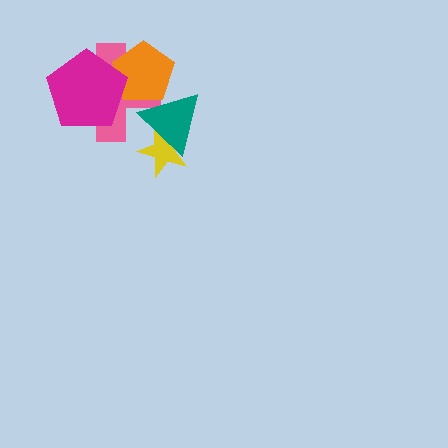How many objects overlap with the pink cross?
3 objects overlap with the pink cross.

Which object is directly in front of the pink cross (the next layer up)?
The orange pentagon is directly in front of the pink cross.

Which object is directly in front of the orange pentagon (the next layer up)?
The magenta pentagon is directly in front of the orange pentagon.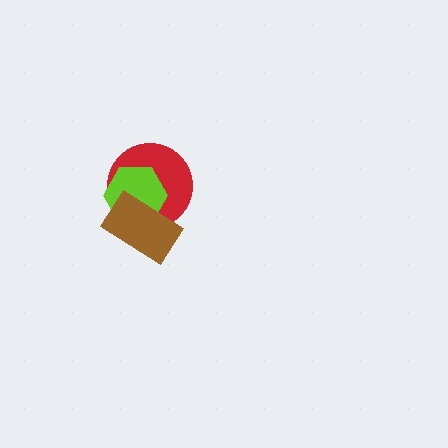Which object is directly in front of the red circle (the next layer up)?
The lime hexagon is directly in front of the red circle.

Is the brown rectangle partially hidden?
No, no other shape covers it.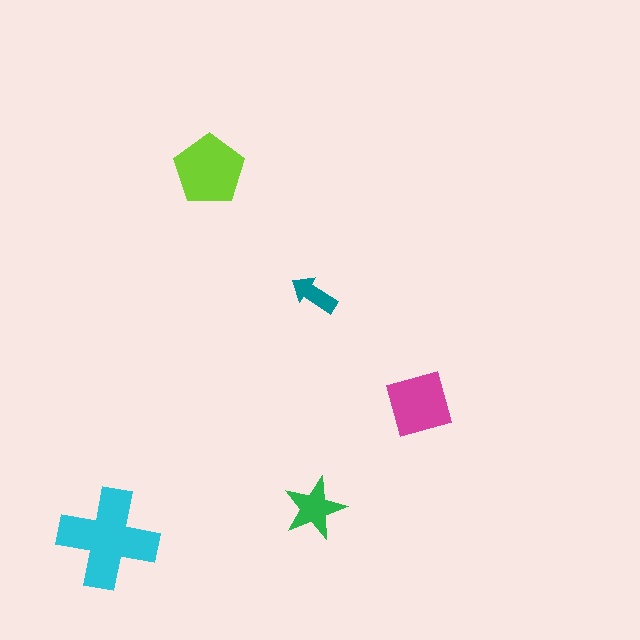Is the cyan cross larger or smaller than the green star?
Larger.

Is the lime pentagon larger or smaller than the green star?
Larger.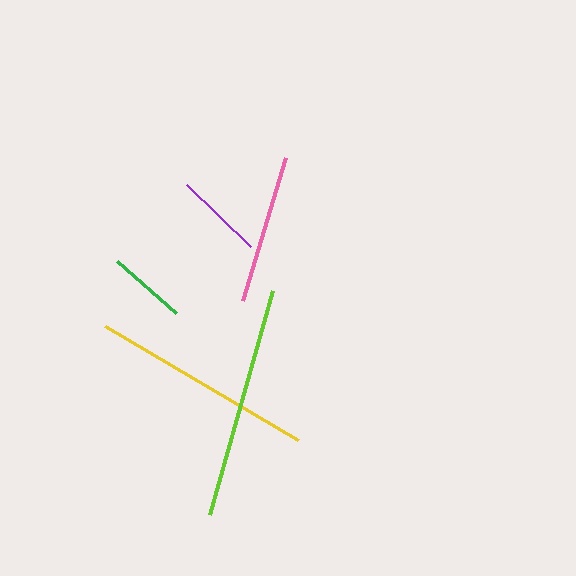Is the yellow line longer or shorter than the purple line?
The yellow line is longer than the purple line.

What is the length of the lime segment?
The lime segment is approximately 233 pixels long.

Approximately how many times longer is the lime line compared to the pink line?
The lime line is approximately 1.6 times the length of the pink line.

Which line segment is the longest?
The lime line is the longest at approximately 233 pixels.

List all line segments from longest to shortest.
From longest to shortest: lime, yellow, pink, purple, green.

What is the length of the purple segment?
The purple segment is approximately 89 pixels long.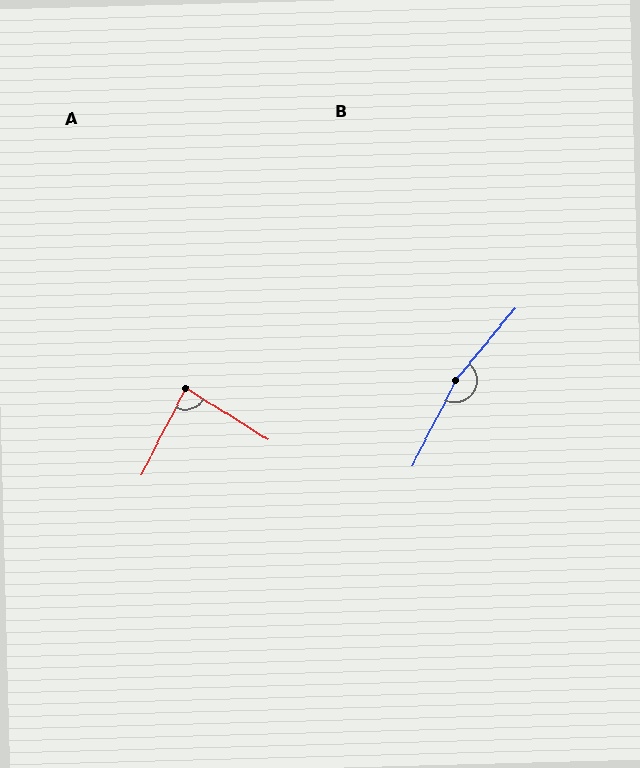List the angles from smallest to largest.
A (86°), B (167°).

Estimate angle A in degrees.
Approximately 86 degrees.